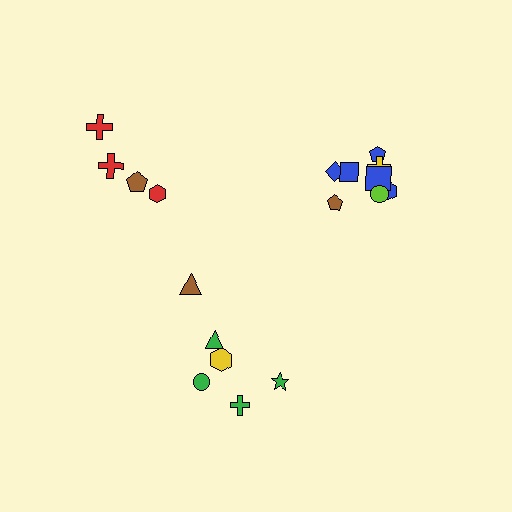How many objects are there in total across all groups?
There are 18 objects.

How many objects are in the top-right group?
There are 8 objects.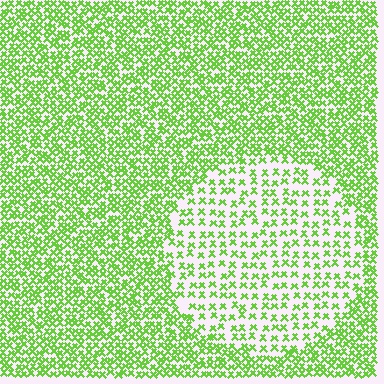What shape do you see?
I see a circle.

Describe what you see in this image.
The image contains small lime elements arranged at two different densities. A circle-shaped region is visible where the elements are less densely packed than the surrounding area.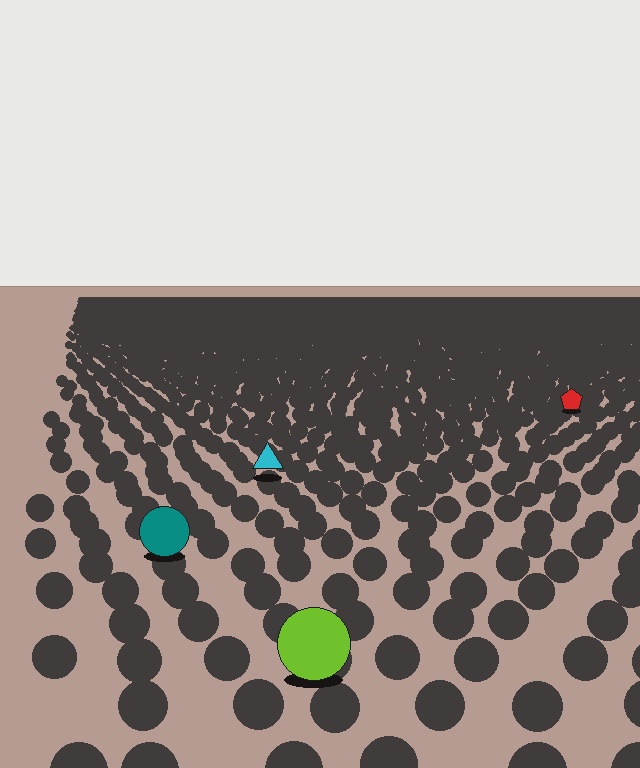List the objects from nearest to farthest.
From nearest to farthest: the lime circle, the teal circle, the cyan triangle, the red pentagon.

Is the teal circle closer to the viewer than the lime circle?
No. The lime circle is closer — you can tell from the texture gradient: the ground texture is coarser near it.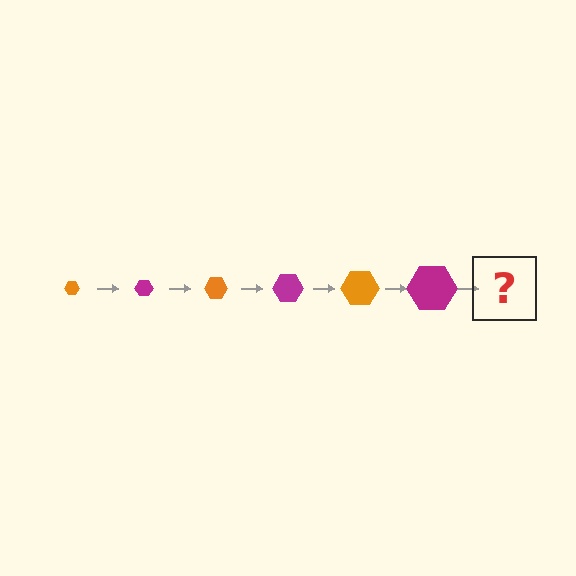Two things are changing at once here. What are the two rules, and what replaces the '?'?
The two rules are that the hexagon grows larger each step and the color cycles through orange and magenta. The '?' should be an orange hexagon, larger than the previous one.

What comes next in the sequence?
The next element should be an orange hexagon, larger than the previous one.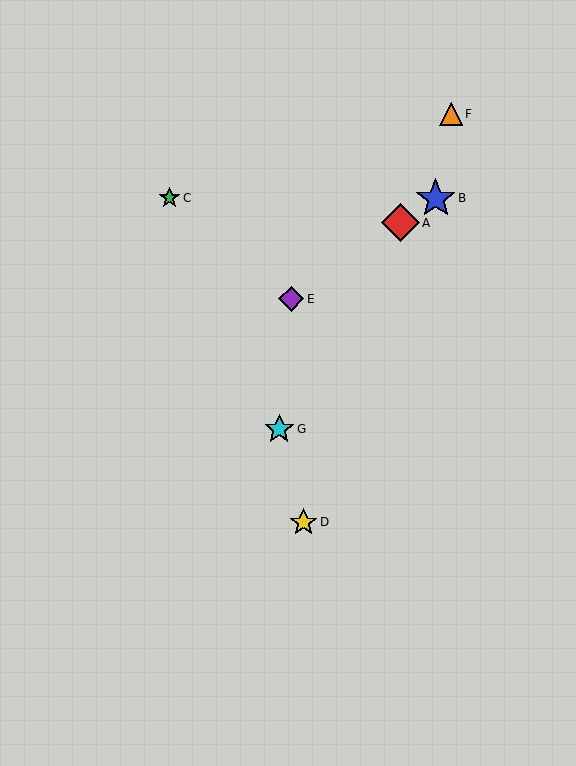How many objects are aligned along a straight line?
3 objects (A, B, E) are aligned along a straight line.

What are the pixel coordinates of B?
Object B is at (436, 198).